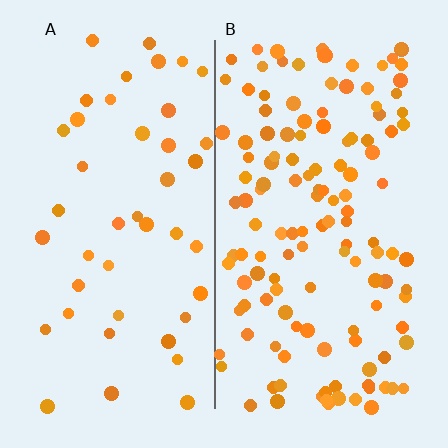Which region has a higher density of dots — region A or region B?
B (the right).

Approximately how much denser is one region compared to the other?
Approximately 3.0× — region B over region A.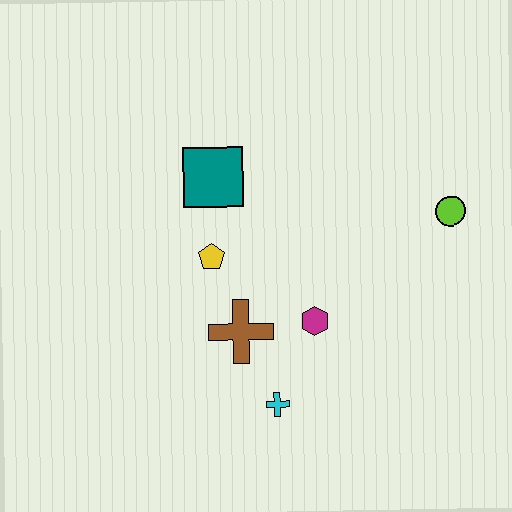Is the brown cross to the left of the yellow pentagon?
No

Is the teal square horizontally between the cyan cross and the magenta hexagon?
No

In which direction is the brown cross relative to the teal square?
The brown cross is below the teal square.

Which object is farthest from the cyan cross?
The lime circle is farthest from the cyan cross.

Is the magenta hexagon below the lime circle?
Yes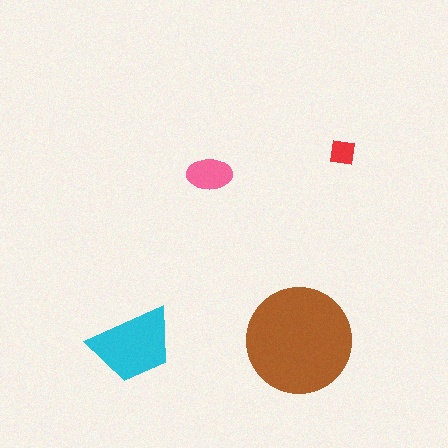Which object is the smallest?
The red square.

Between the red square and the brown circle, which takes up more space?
The brown circle.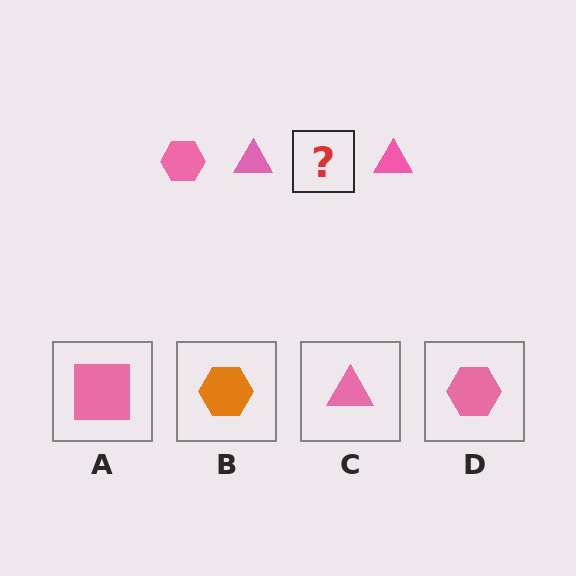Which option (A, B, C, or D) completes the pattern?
D.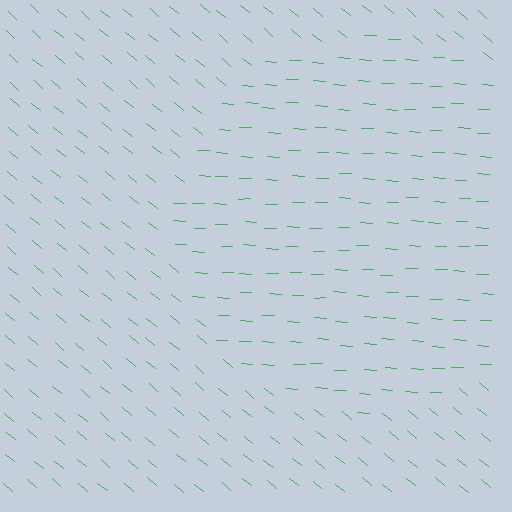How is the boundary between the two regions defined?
The boundary is defined purely by a change in line orientation (approximately 38 degrees difference). All lines are the same color and thickness.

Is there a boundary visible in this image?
Yes, there is a texture boundary formed by a change in line orientation.